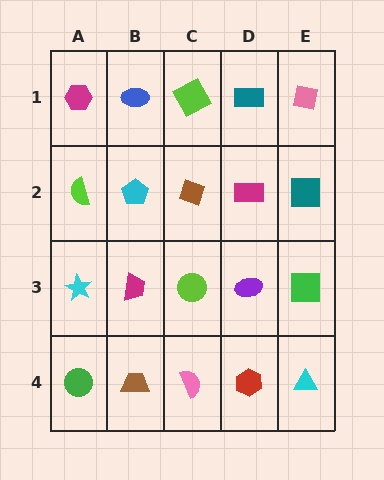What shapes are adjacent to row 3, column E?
A teal square (row 2, column E), a cyan triangle (row 4, column E), a purple ellipse (row 3, column D).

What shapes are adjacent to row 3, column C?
A brown diamond (row 2, column C), a pink semicircle (row 4, column C), a magenta trapezoid (row 3, column B), a purple ellipse (row 3, column D).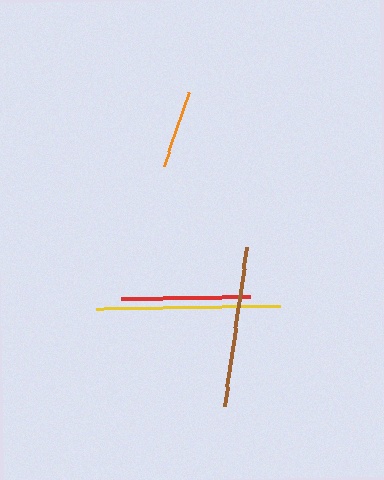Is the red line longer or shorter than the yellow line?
The yellow line is longer than the red line.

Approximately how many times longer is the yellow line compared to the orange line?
The yellow line is approximately 2.3 times the length of the orange line.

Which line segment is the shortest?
The orange line is the shortest at approximately 79 pixels.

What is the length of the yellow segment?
The yellow segment is approximately 184 pixels long.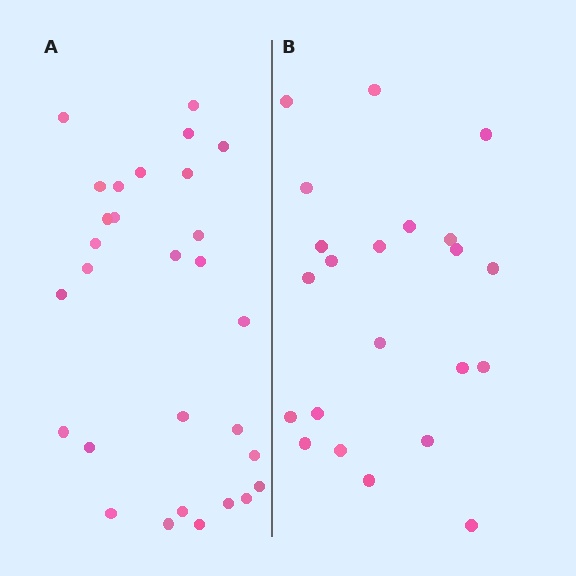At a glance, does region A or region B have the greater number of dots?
Region A (the left region) has more dots.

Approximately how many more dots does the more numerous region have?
Region A has roughly 8 or so more dots than region B.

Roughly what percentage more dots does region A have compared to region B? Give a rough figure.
About 30% more.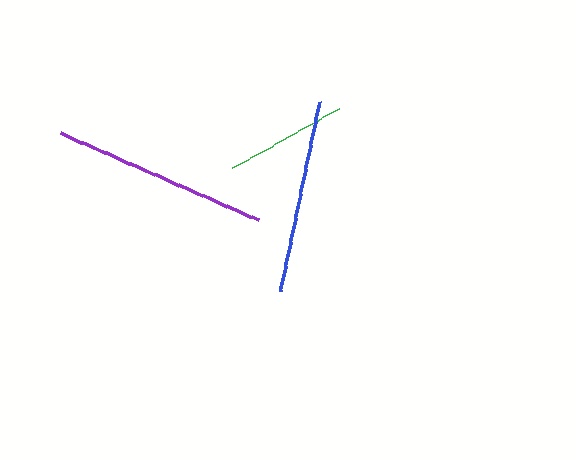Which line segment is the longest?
The purple line is the longest at approximately 216 pixels.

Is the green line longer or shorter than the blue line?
The blue line is longer than the green line.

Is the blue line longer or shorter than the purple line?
The purple line is longer than the blue line.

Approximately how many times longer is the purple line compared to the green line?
The purple line is approximately 1.8 times the length of the green line.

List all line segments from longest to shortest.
From longest to shortest: purple, blue, green.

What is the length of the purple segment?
The purple segment is approximately 216 pixels long.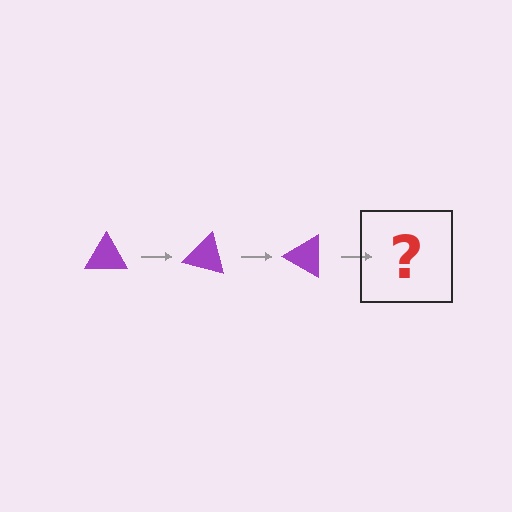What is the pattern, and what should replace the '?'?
The pattern is that the triangle rotates 15 degrees each step. The '?' should be a purple triangle rotated 45 degrees.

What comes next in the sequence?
The next element should be a purple triangle rotated 45 degrees.